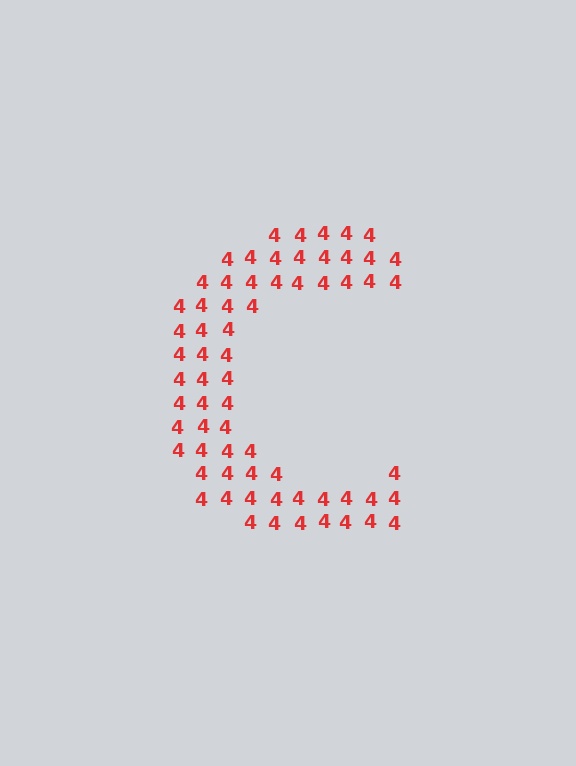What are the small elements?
The small elements are digit 4's.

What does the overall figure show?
The overall figure shows the letter C.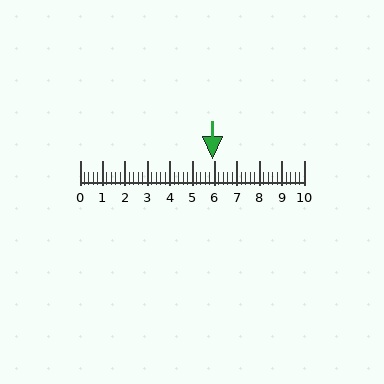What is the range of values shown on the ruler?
The ruler shows values from 0 to 10.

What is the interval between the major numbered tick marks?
The major tick marks are spaced 1 units apart.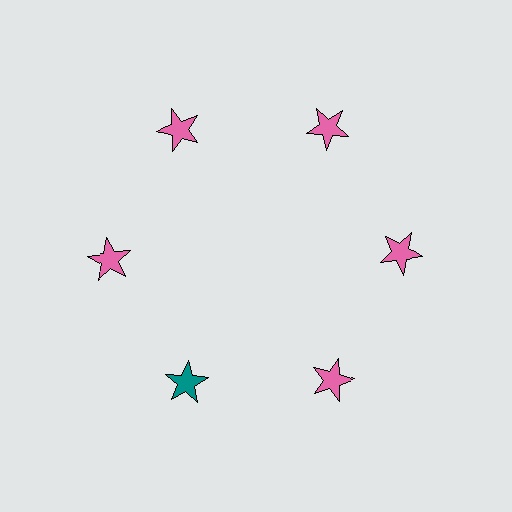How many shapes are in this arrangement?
There are 6 shapes arranged in a ring pattern.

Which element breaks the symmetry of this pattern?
The teal star at roughly the 7 o'clock position breaks the symmetry. All other shapes are pink stars.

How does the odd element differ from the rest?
It has a different color: teal instead of pink.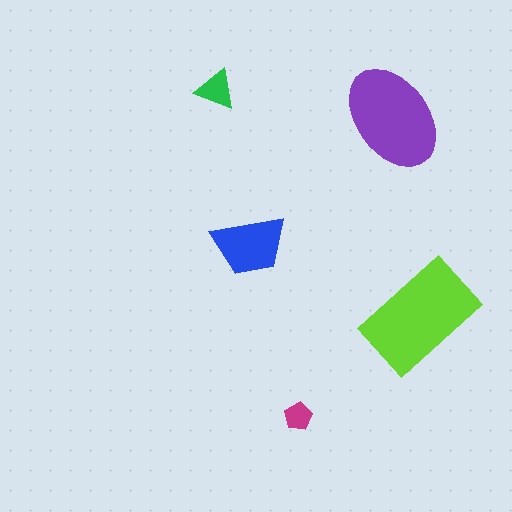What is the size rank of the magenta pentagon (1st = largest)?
5th.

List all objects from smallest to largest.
The magenta pentagon, the green triangle, the blue trapezoid, the purple ellipse, the lime rectangle.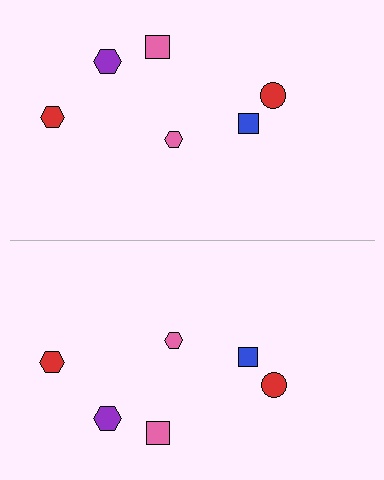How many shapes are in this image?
There are 12 shapes in this image.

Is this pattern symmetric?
Yes, this pattern has bilateral (reflection) symmetry.